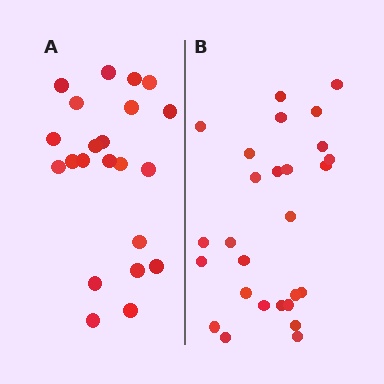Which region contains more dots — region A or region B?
Region B (the right region) has more dots.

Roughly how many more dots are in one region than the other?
Region B has about 5 more dots than region A.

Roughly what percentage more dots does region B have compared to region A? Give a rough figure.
About 25% more.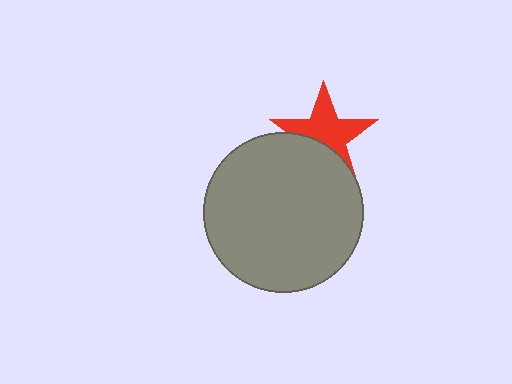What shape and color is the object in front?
The object in front is a gray circle.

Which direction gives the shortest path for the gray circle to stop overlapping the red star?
Moving down gives the shortest separation.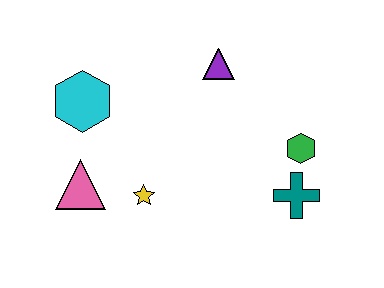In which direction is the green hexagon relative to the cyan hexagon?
The green hexagon is to the right of the cyan hexagon.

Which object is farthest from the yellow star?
The green hexagon is farthest from the yellow star.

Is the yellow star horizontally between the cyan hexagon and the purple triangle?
Yes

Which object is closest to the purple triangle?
The green hexagon is closest to the purple triangle.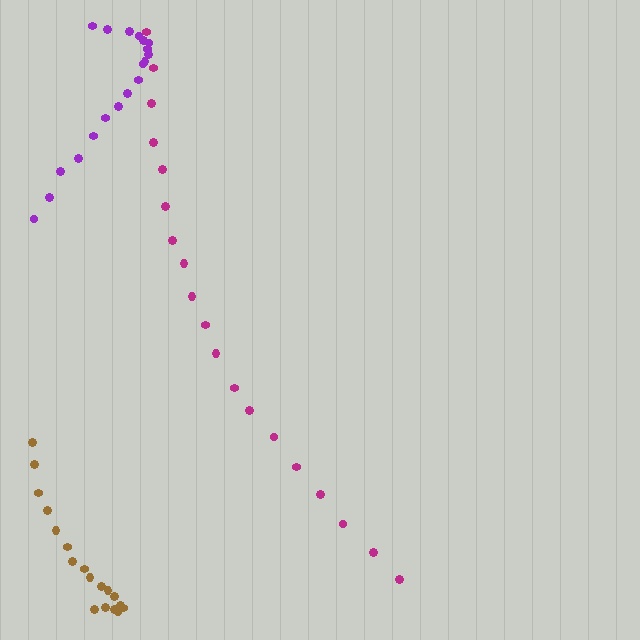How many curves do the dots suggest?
There are 3 distinct paths.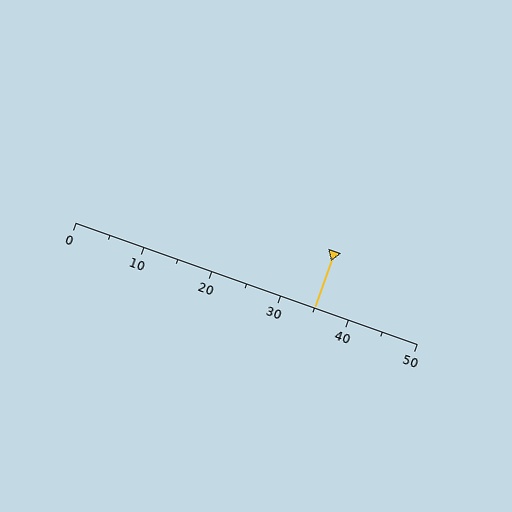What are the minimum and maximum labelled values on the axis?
The axis runs from 0 to 50.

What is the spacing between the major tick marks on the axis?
The major ticks are spaced 10 apart.